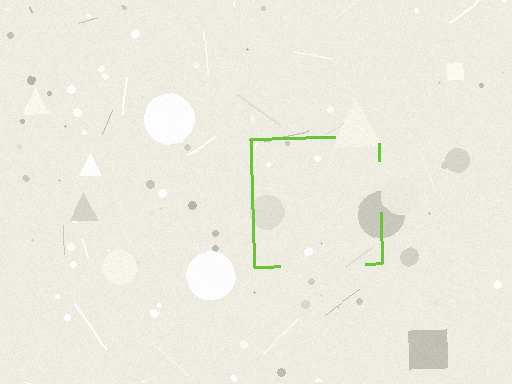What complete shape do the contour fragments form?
The contour fragments form a square.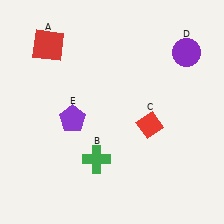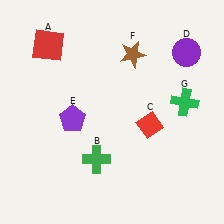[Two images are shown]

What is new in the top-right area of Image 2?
A green cross (G) was added in the top-right area of Image 2.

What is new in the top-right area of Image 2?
A brown star (F) was added in the top-right area of Image 2.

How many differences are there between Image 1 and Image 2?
There are 2 differences between the two images.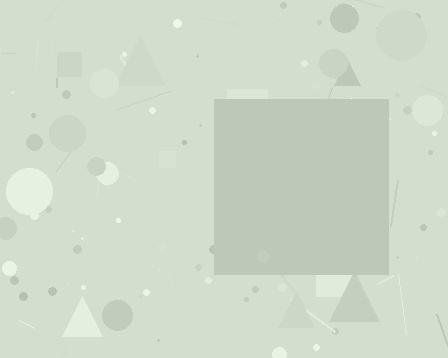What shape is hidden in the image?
A square is hidden in the image.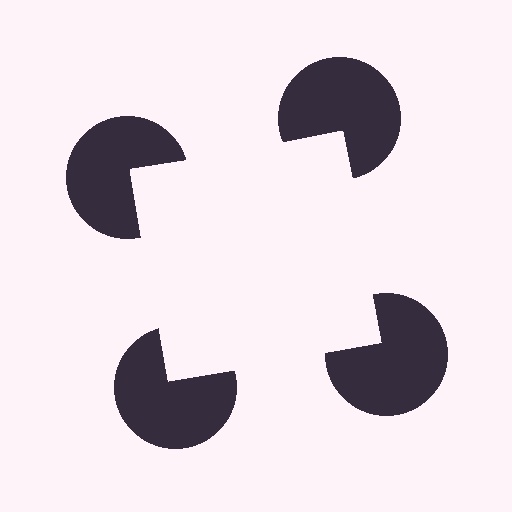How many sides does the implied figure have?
4 sides.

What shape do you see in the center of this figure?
An illusory square — its edges are inferred from the aligned wedge cuts in the pac-man discs, not physically drawn.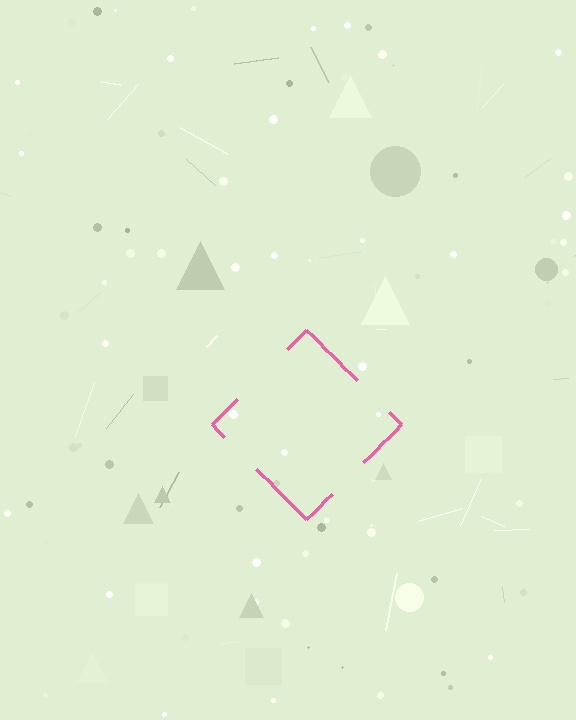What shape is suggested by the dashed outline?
The dashed outline suggests a diamond.